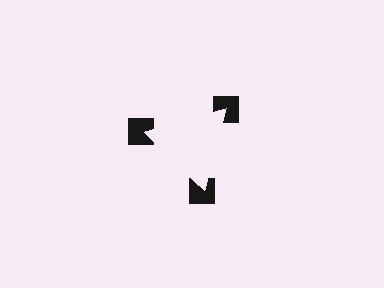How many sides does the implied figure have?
3 sides.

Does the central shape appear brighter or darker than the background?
It typically appears slightly brighter than the background, even though no actual brightness change is drawn.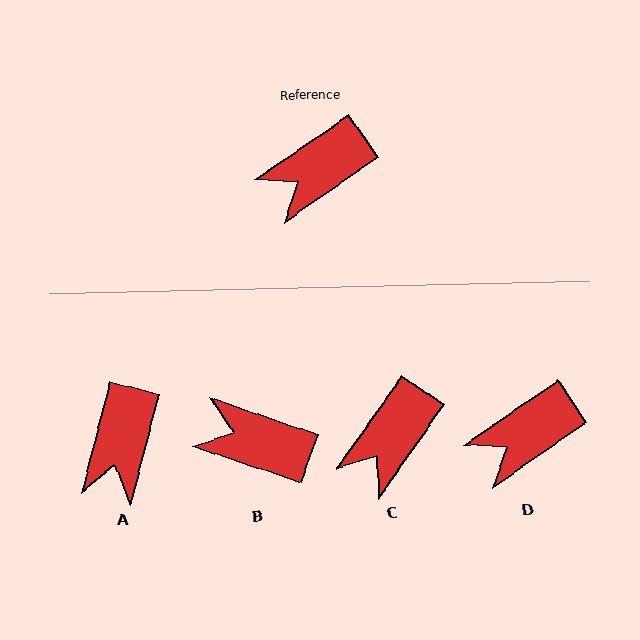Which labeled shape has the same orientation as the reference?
D.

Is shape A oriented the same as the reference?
No, it is off by about 41 degrees.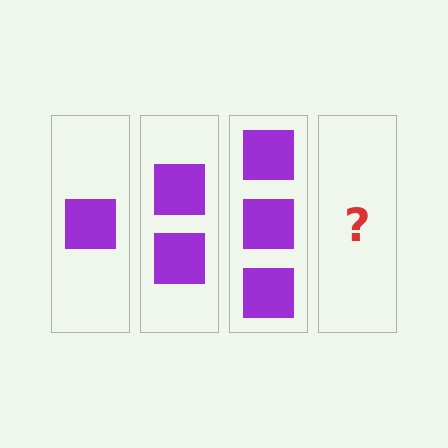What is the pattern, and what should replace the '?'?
The pattern is that each step adds one more square. The '?' should be 4 squares.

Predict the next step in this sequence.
The next step is 4 squares.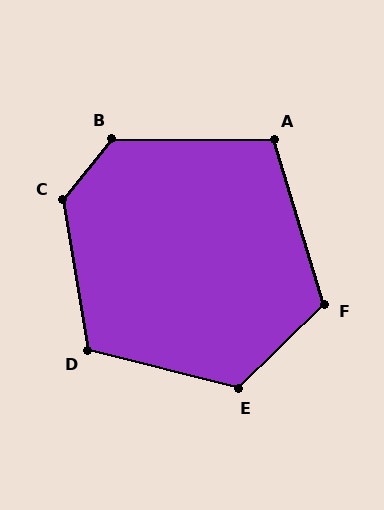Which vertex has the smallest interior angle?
A, at approximately 108 degrees.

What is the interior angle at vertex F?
Approximately 117 degrees (obtuse).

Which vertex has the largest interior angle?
C, at approximately 131 degrees.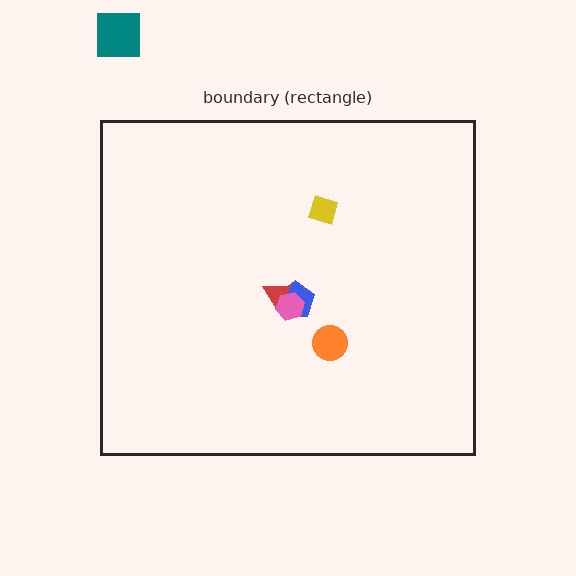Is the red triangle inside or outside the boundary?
Inside.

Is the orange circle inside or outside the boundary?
Inside.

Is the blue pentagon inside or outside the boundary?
Inside.